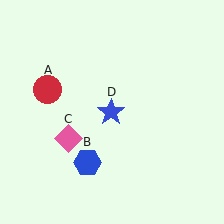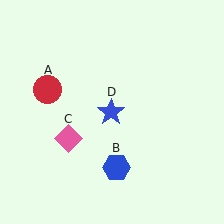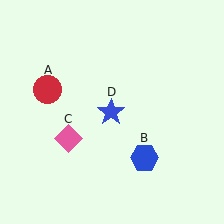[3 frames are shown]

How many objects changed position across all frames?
1 object changed position: blue hexagon (object B).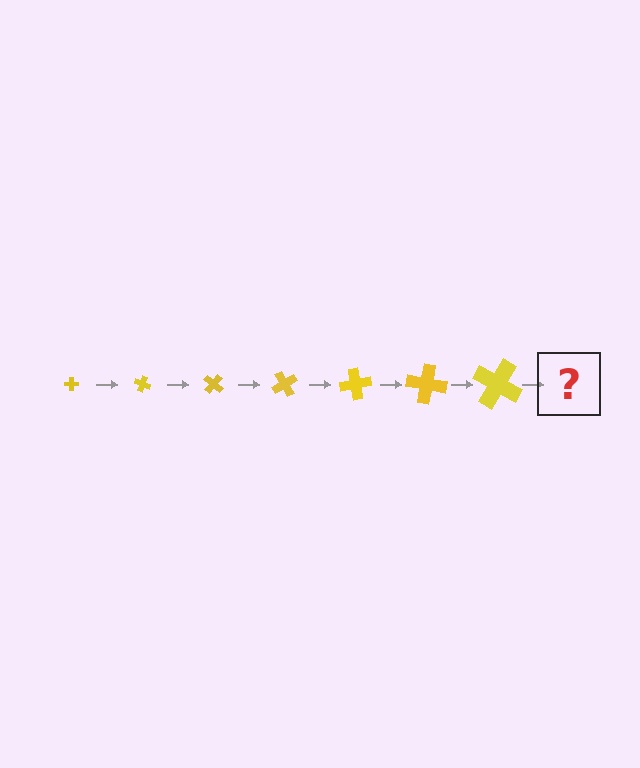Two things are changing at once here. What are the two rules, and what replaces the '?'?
The two rules are that the cross grows larger each step and it rotates 20 degrees each step. The '?' should be a cross, larger than the previous one and rotated 140 degrees from the start.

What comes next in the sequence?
The next element should be a cross, larger than the previous one and rotated 140 degrees from the start.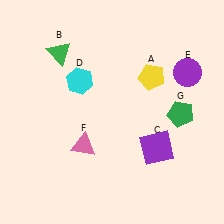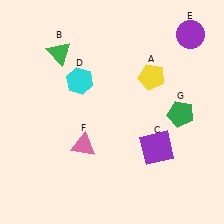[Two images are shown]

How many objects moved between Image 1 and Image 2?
1 object moved between the two images.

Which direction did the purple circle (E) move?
The purple circle (E) moved up.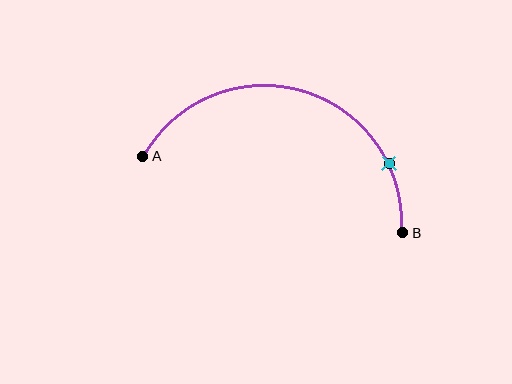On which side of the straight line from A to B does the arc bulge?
The arc bulges above the straight line connecting A and B.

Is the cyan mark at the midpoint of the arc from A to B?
No. The cyan mark lies on the arc but is closer to endpoint B. The arc midpoint would be at the point on the curve equidistant along the arc from both A and B.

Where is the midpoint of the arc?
The arc midpoint is the point on the curve farthest from the straight line joining A and B. It sits above that line.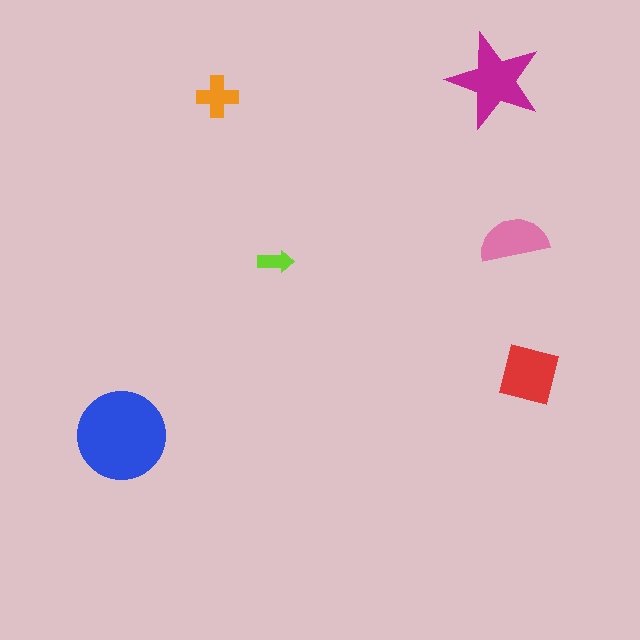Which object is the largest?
The blue circle.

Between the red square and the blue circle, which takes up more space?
The blue circle.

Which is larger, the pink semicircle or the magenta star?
The magenta star.